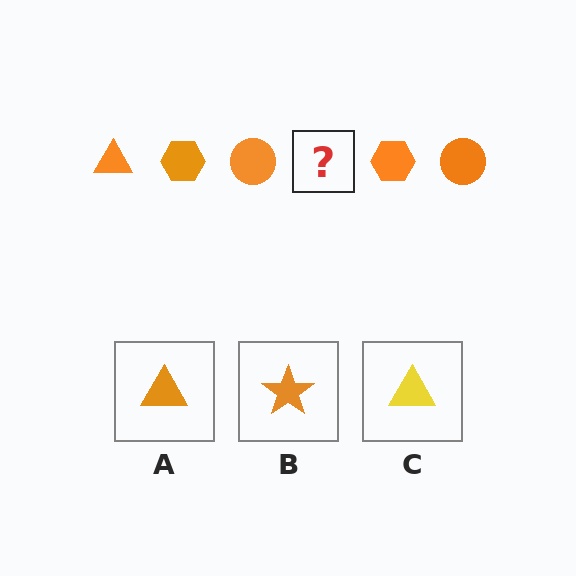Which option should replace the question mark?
Option A.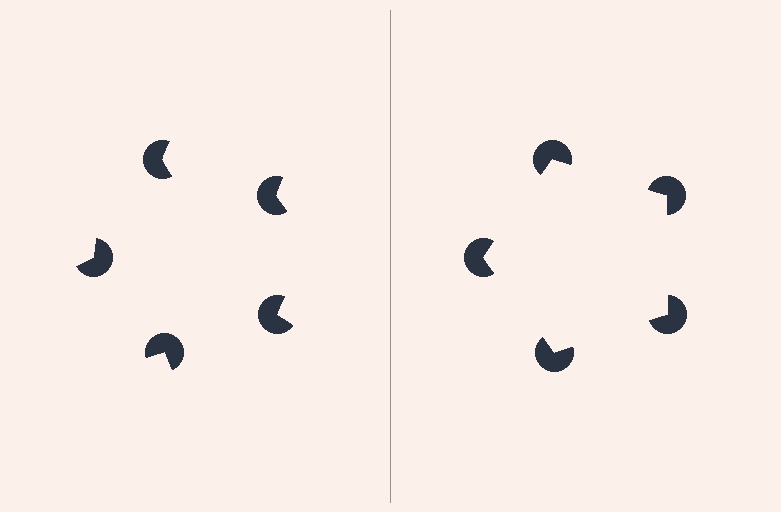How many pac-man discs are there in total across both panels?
10 — 5 on each side.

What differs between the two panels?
The pac-man discs are positioned identically on both sides; only the wedge orientations differ. On the right they align to a pentagon; on the left they are misaligned.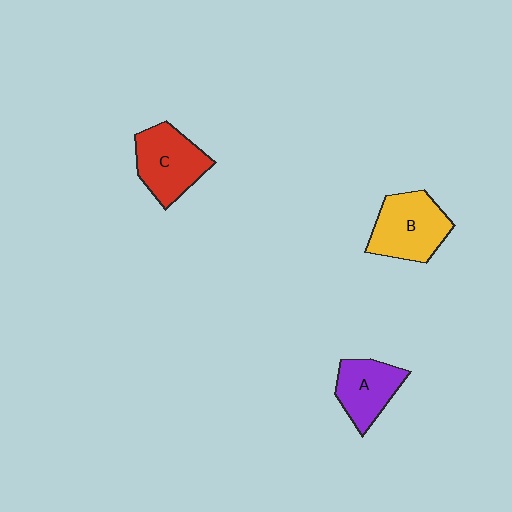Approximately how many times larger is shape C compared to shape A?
Approximately 1.2 times.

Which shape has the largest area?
Shape B (yellow).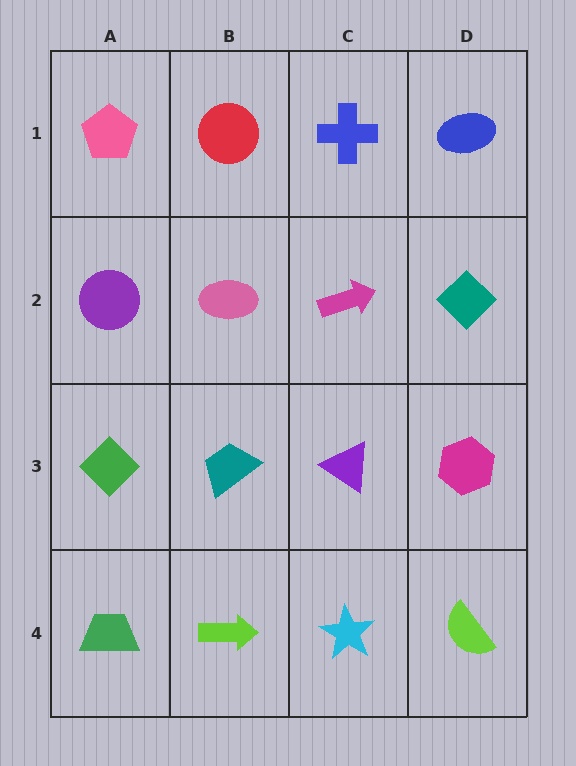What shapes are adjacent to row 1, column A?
A purple circle (row 2, column A), a red circle (row 1, column B).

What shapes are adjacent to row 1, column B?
A pink ellipse (row 2, column B), a pink pentagon (row 1, column A), a blue cross (row 1, column C).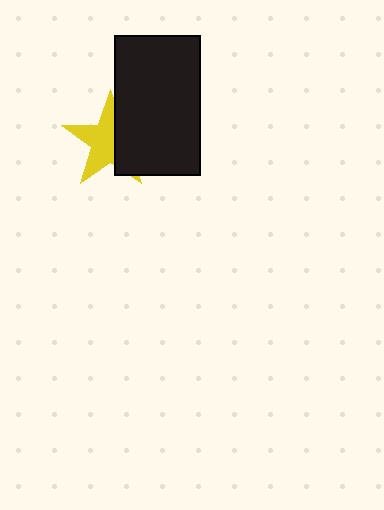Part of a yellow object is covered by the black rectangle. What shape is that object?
It is a star.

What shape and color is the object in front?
The object in front is a black rectangle.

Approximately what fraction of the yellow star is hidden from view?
Roughly 43% of the yellow star is hidden behind the black rectangle.